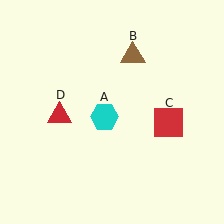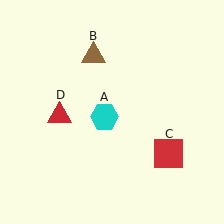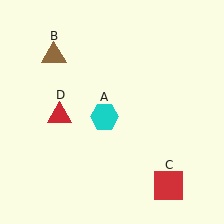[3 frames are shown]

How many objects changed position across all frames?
2 objects changed position: brown triangle (object B), red square (object C).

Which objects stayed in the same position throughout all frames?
Cyan hexagon (object A) and red triangle (object D) remained stationary.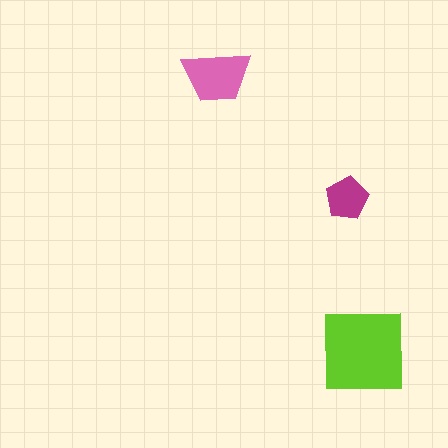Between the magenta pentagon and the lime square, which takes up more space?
The lime square.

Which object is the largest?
The lime square.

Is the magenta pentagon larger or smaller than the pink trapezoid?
Smaller.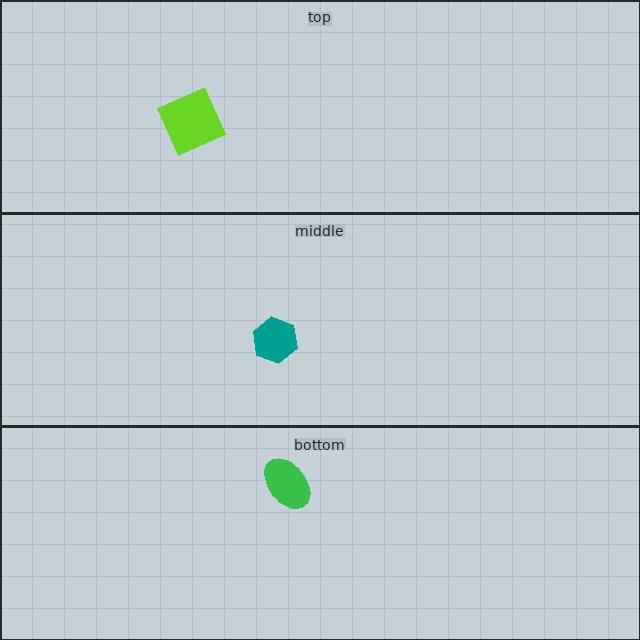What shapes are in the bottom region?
The green ellipse.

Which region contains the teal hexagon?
The middle region.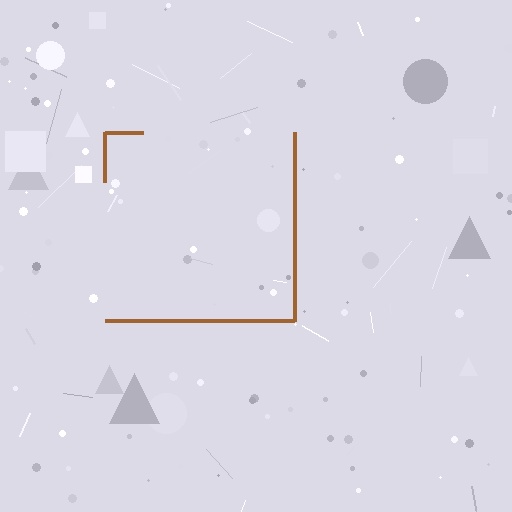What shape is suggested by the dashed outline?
The dashed outline suggests a square.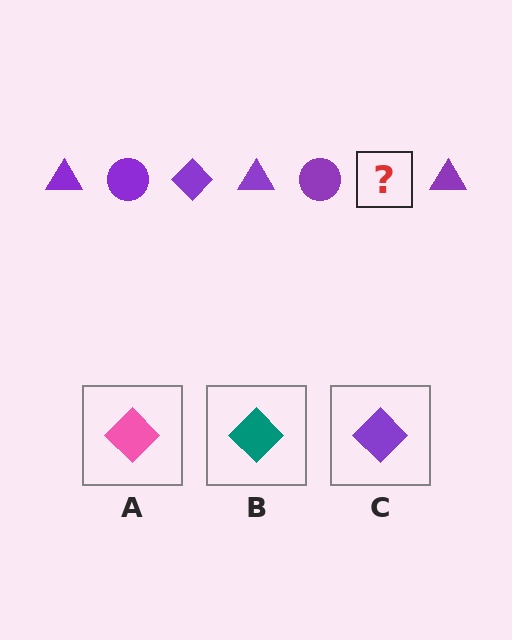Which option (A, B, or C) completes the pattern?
C.